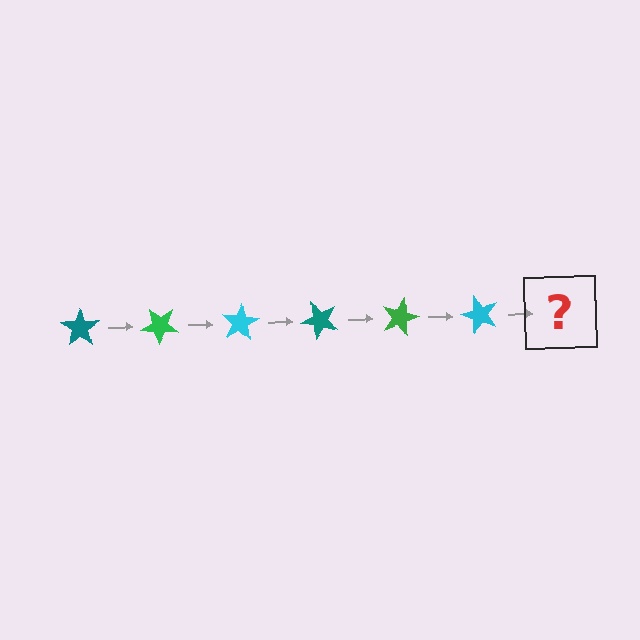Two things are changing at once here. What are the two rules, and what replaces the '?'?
The two rules are that it rotates 40 degrees each step and the color cycles through teal, green, and cyan. The '?' should be a teal star, rotated 240 degrees from the start.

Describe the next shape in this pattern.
It should be a teal star, rotated 240 degrees from the start.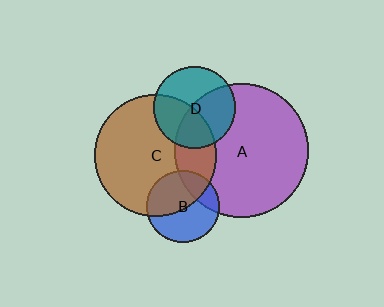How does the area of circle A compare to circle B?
Approximately 3.4 times.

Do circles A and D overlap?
Yes.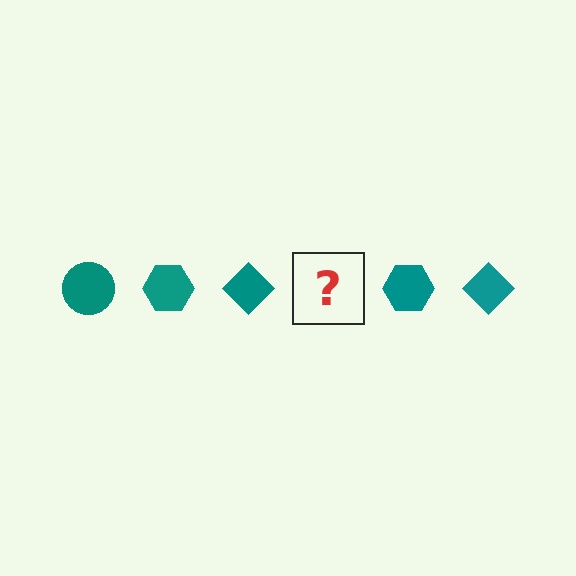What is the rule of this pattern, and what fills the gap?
The rule is that the pattern cycles through circle, hexagon, diamond shapes in teal. The gap should be filled with a teal circle.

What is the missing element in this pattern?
The missing element is a teal circle.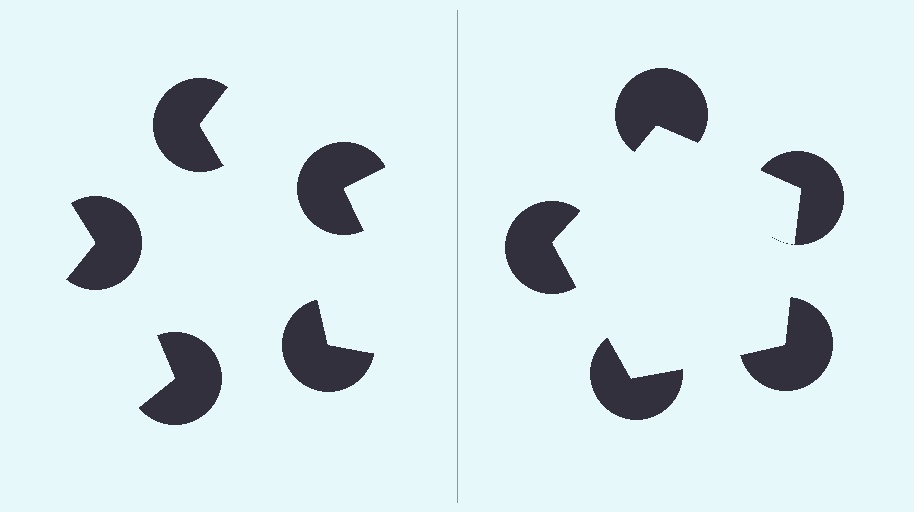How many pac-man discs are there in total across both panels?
10 — 5 on each side.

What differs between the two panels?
The pac-man discs are positioned identically on both sides; only the wedge orientations differ. On the right they align to a pentagon; on the left they are misaligned.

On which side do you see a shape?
An illusory pentagon appears on the right side. On the left side the wedge cuts are rotated, so no coherent shape forms.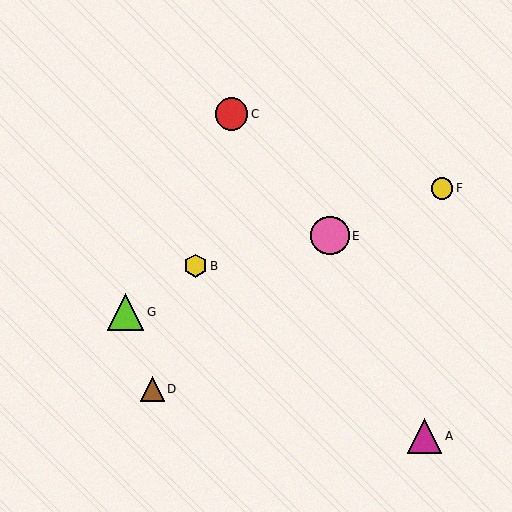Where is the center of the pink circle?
The center of the pink circle is at (330, 236).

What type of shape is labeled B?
Shape B is a yellow hexagon.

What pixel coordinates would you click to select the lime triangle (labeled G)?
Click at (125, 312) to select the lime triangle G.